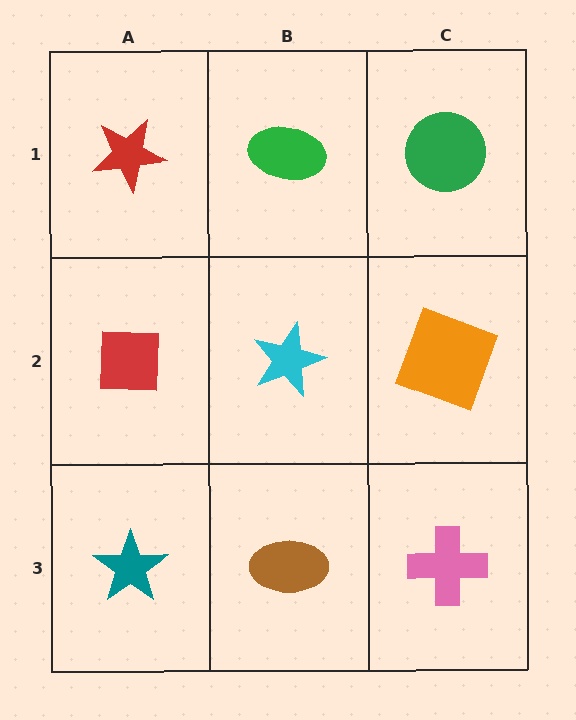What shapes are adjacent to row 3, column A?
A red square (row 2, column A), a brown ellipse (row 3, column B).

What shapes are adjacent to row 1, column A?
A red square (row 2, column A), a green ellipse (row 1, column B).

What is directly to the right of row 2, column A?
A cyan star.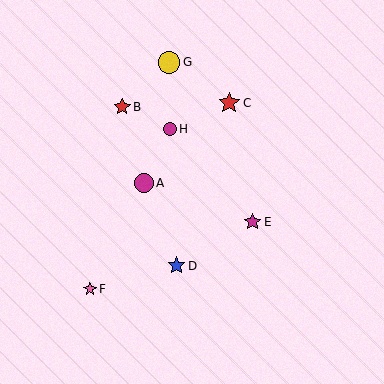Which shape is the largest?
The yellow circle (labeled G) is the largest.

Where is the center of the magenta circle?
The center of the magenta circle is at (170, 129).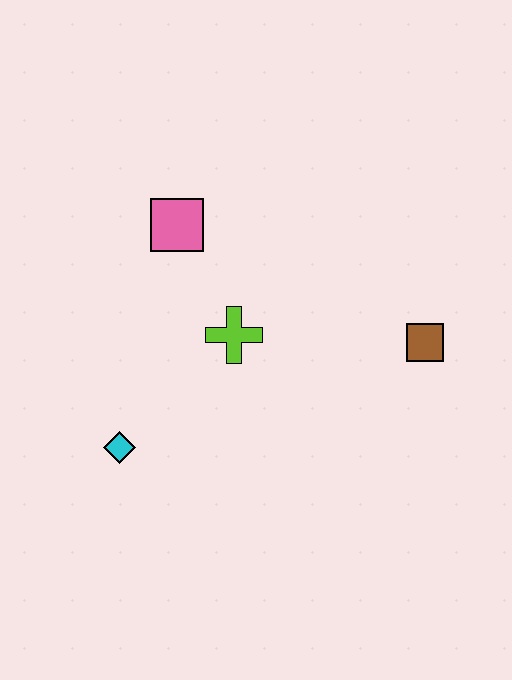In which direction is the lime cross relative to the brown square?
The lime cross is to the left of the brown square.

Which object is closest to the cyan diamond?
The lime cross is closest to the cyan diamond.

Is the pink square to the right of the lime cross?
No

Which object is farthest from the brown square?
The cyan diamond is farthest from the brown square.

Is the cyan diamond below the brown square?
Yes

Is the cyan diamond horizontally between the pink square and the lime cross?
No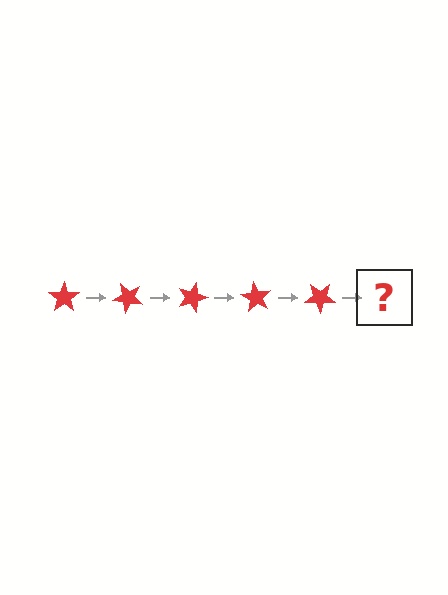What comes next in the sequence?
The next element should be a red star rotated 225 degrees.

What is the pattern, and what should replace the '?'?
The pattern is that the star rotates 45 degrees each step. The '?' should be a red star rotated 225 degrees.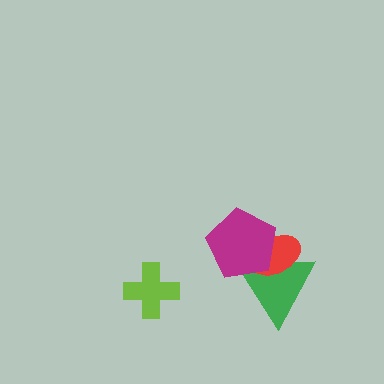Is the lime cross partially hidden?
No, no other shape covers it.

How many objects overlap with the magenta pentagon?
2 objects overlap with the magenta pentagon.